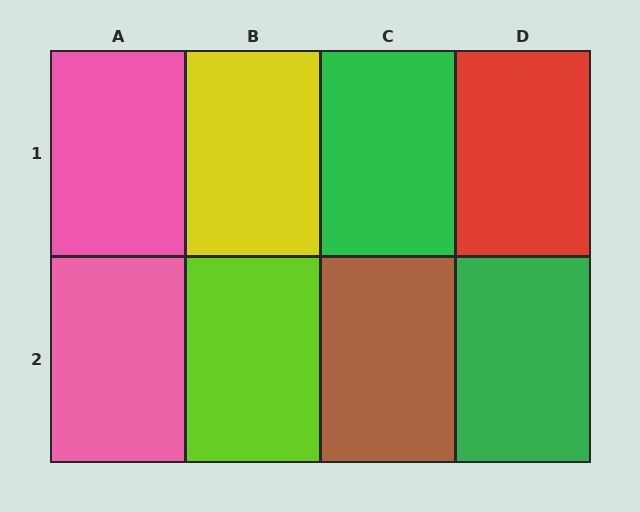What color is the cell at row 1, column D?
Red.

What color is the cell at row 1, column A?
Pink.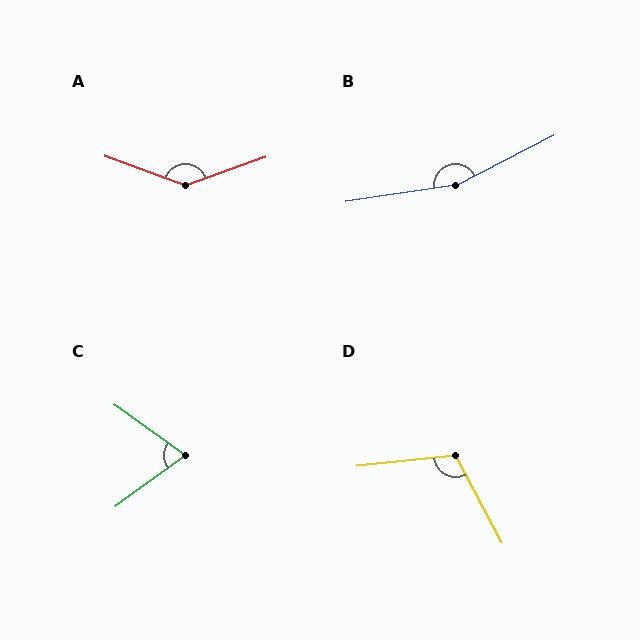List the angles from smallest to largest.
C (71°), D (112°), A (141°), B (162°).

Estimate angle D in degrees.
Approximately 112 degrees.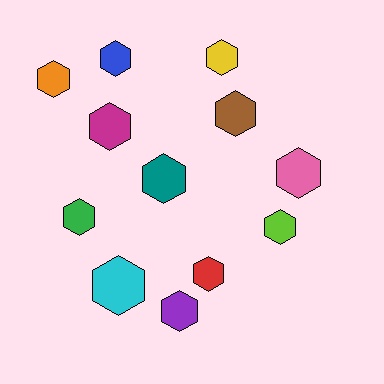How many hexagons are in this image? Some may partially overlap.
There are 12 hexagons.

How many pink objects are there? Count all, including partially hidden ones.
There is 1 pink object.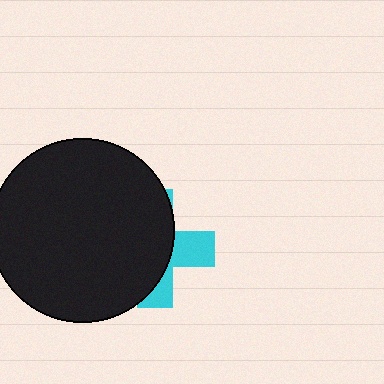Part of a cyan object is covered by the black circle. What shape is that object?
It is a cross.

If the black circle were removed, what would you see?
You would see the complete cyan cross.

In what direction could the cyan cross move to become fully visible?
The cyan cross could move right. That would shift it out from behind the black circle entirely.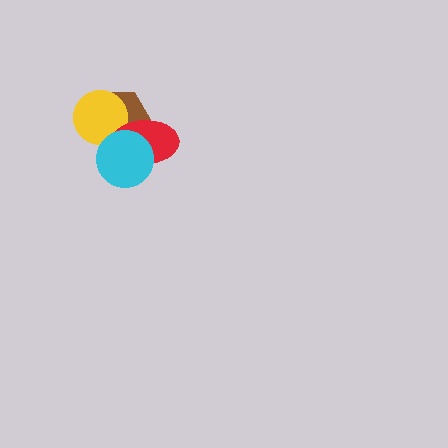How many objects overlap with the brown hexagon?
3 objects overlap with the brown hexagon.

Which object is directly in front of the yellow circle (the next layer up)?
The red ellipse is directly in front of the yellow circle.